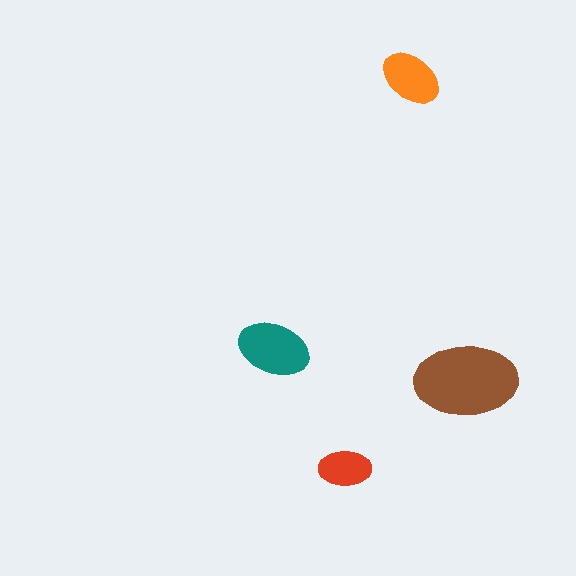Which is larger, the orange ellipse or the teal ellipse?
The teal one.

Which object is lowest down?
The red ellipse is bottommost.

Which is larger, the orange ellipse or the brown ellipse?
The brown one.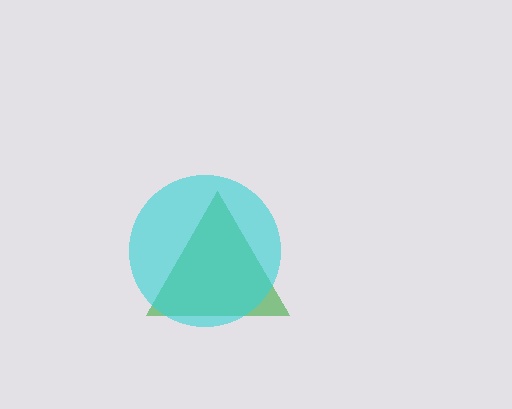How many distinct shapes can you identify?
There are 2 distinct shapes: a green triangle, a cyan circle.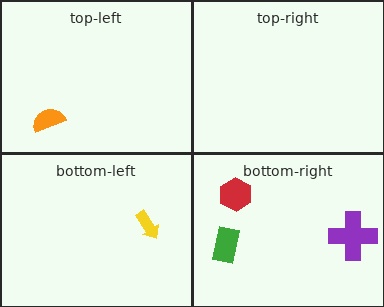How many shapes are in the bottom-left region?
1.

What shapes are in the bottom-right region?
The purple cross, the red hexagon, the green rectangle.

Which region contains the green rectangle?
The bottom-right region.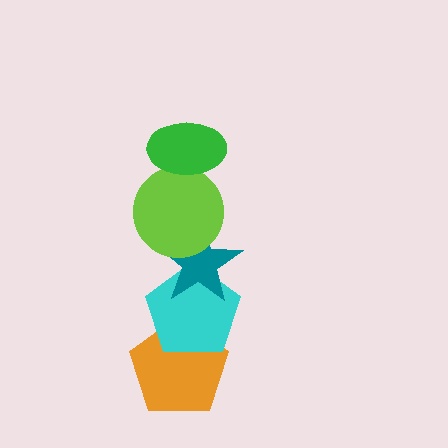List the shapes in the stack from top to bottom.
From top to bottom: the green ellipse, the lime circle, the teal star, the cyan pentagon, the orange pentagon.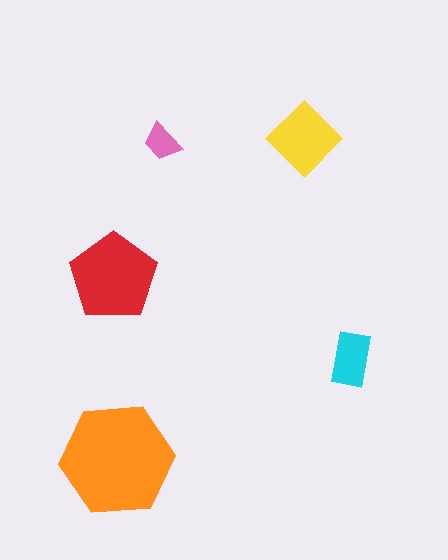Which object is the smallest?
The pink trapezoid.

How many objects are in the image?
There are 5 objects in the image.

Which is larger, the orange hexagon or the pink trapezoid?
The orange hexagon.